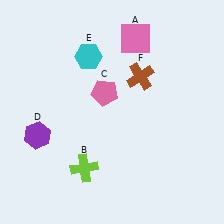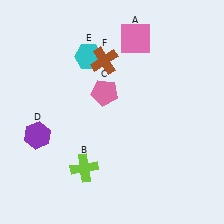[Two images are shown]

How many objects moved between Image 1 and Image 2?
1 object moved between the two images.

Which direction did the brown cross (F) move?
The brown cross (F) moved left.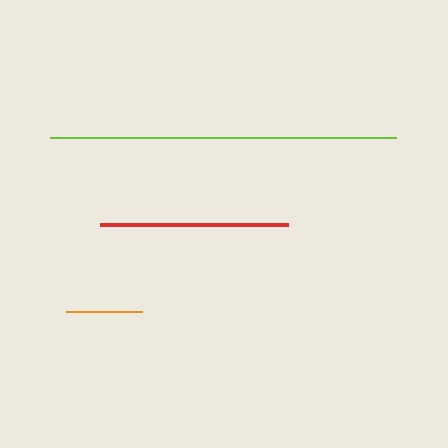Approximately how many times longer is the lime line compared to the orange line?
The lime line is approximately 4.5 times the length of the orange line.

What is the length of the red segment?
The red segment is approximately 188 pixels long.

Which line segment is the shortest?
The orange line is the shortest at approximately 77 pixels.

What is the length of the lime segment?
The lime segment is approximately 346 pixels long.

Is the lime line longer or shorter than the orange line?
The lime line is longer than the orange line.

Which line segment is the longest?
The lime line is the longest at approximately 346 pixels.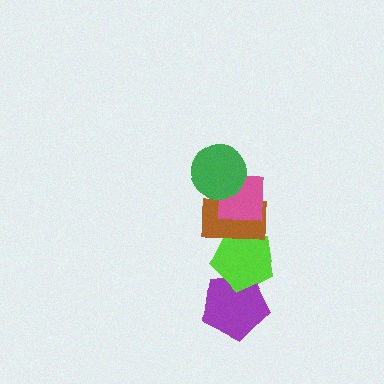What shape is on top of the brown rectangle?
The pink square is on top of the brown rectangle.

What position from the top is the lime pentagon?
The lime pentagon is 4th from the top.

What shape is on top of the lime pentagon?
The brown rectangle is on top of the lime pentagon.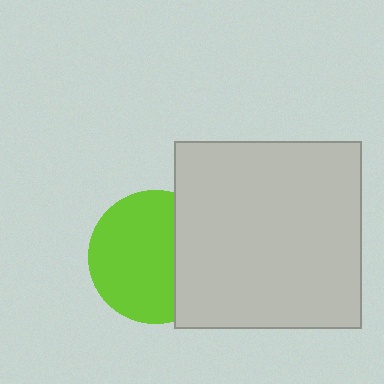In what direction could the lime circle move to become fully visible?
The lime circle could move left. That would shift it out from behind the light gray square entirely.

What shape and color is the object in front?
The object in front is a light gray square.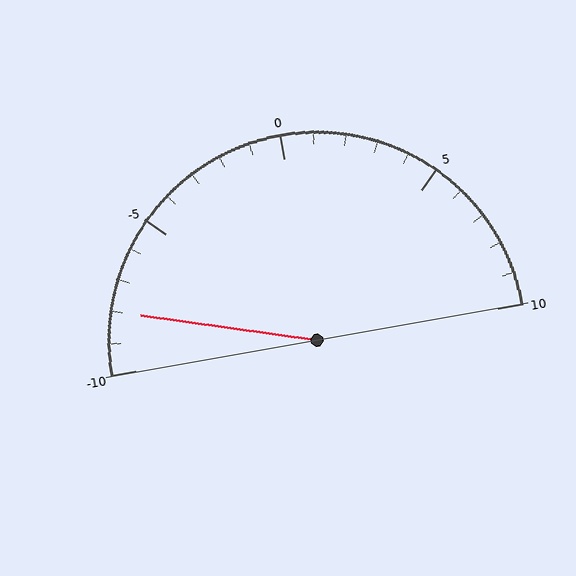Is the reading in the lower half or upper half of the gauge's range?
The reading is in the lower half of the range (-10 to 10).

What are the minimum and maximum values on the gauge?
The gauge ranges from -10 to 10.